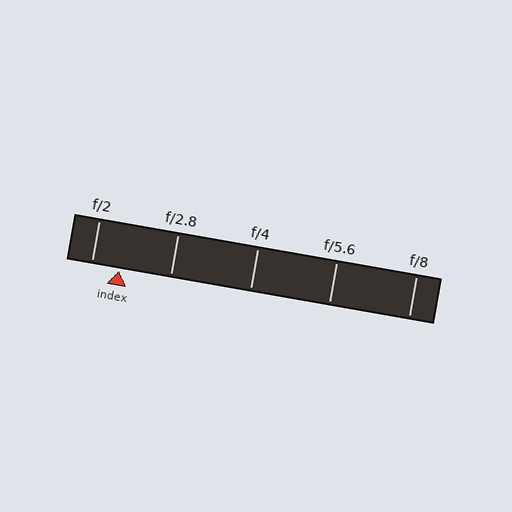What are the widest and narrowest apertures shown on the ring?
The widest aperture shown is f/2 and the narrowest is f/8.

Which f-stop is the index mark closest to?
The index mark is closest to f/2.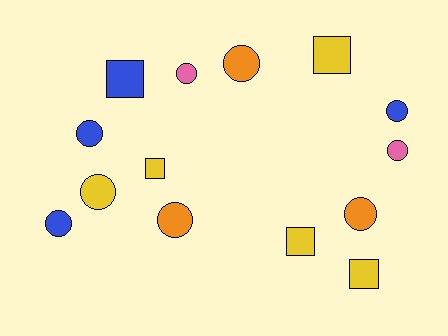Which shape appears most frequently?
Circle, with 9 objects.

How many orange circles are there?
There are 3 orange circles.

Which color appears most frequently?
Yellow, with 5 objects.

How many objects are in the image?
There are 14 objects.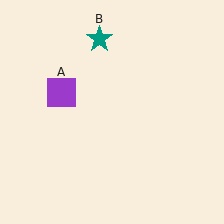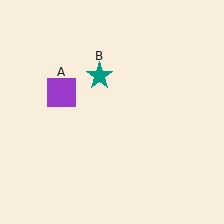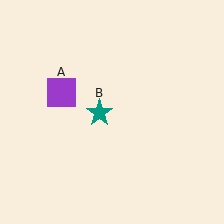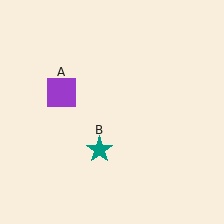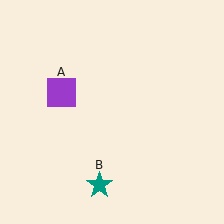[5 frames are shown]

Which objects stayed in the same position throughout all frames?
Purple square (object A) remained stationary.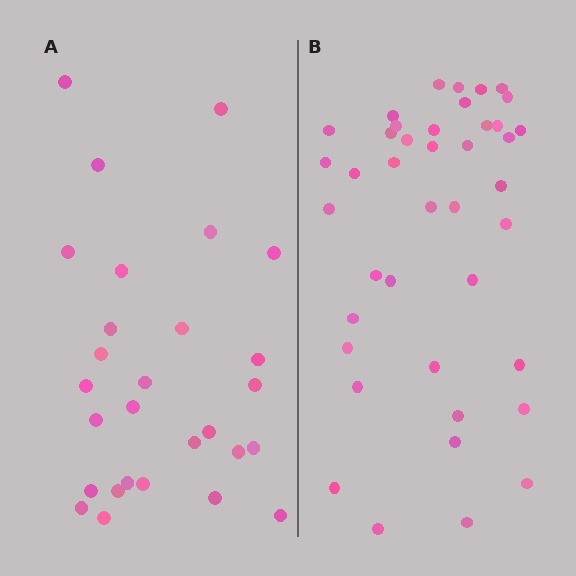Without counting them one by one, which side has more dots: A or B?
Region B (the right region) has more dots.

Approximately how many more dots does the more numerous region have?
Region B has approximately 15 more dots than region A.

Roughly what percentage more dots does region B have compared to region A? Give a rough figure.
About 45% more.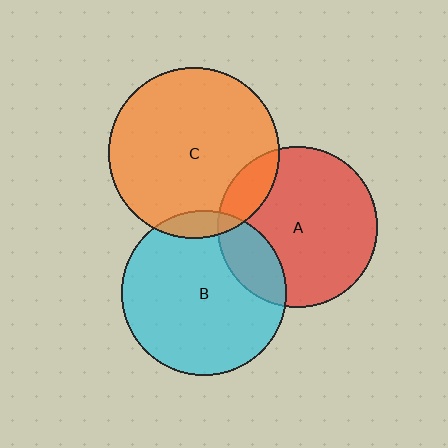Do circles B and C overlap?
Yes.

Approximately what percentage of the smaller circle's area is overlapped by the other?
Approximately 10%.